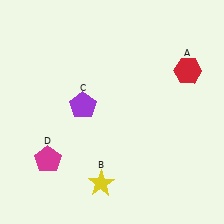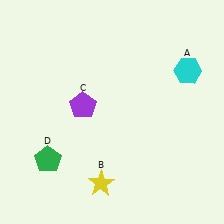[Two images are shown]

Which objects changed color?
A changed from red to cyan. D changed from magenta to green.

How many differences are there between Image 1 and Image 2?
There are 2 differences between the two images.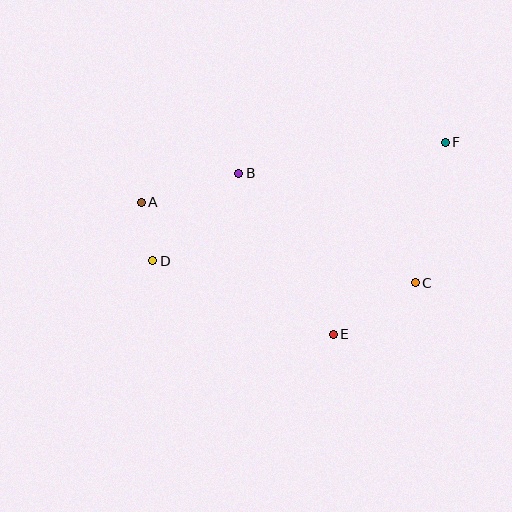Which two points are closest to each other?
Points A and D are closest to each other.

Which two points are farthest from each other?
Points D and F are farthest from each other.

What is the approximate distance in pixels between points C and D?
The distance between C and D is approximately 264 pixels.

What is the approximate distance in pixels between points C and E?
The distance between C and E is approximately 97 pixels.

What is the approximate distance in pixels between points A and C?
The distance between A and C is approximately 286 pixels.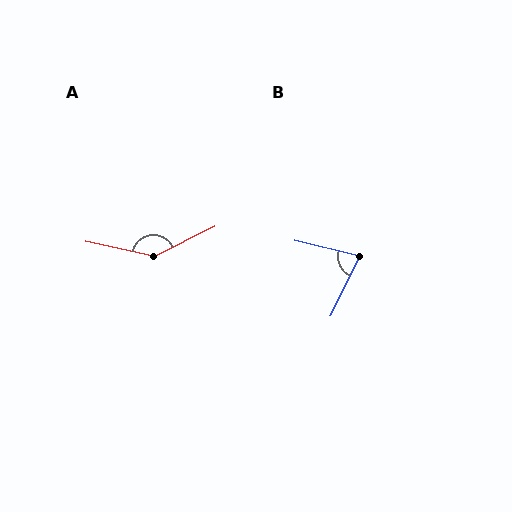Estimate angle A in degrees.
Approximately 142 degrees.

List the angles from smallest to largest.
B (77°), A (142°).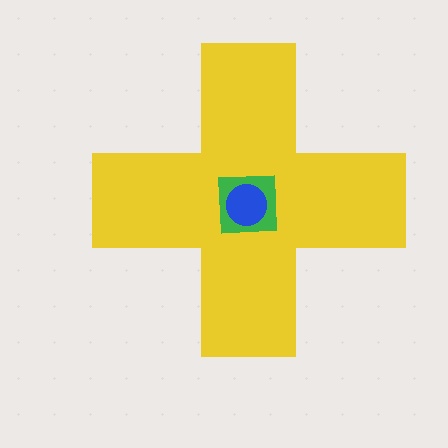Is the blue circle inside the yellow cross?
Yes.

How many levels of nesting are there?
3.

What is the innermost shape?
The blue circle.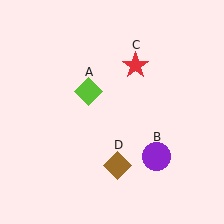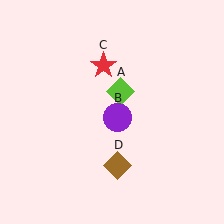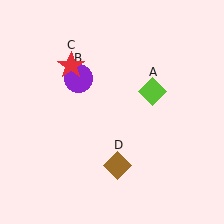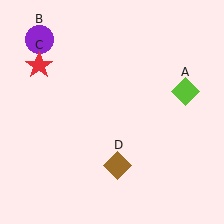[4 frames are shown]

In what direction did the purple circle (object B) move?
The purple circle (object B) moved up and to the left.